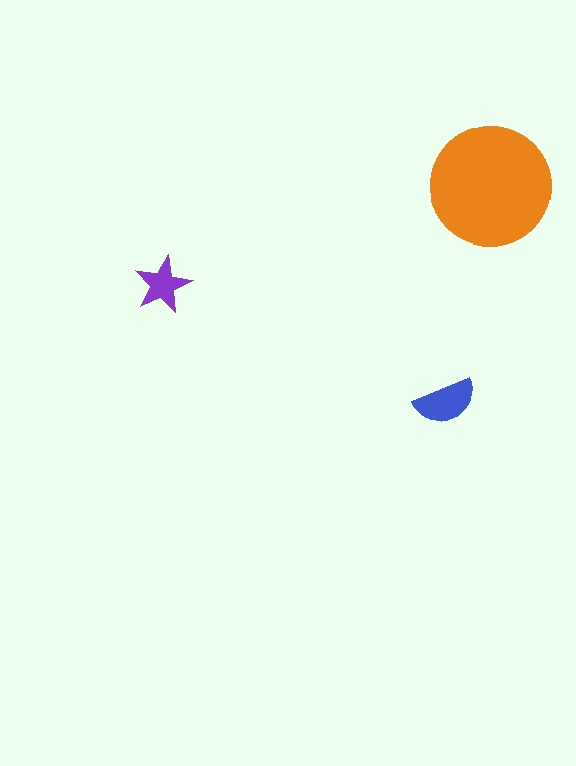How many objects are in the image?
There are 3 objects in the image.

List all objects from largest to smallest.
The orange circle, the blue semicircle, the purple star.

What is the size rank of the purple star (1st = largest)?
3rd.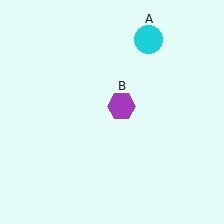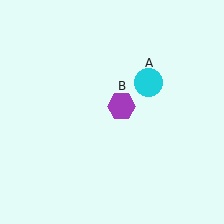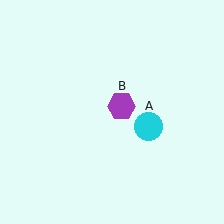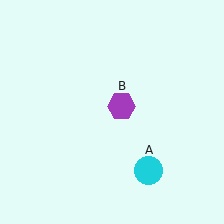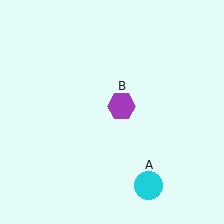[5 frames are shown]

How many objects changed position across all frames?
1 object changed position: cyan circle (object A).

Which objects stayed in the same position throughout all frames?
Purple hexagon (object B) remained stationary.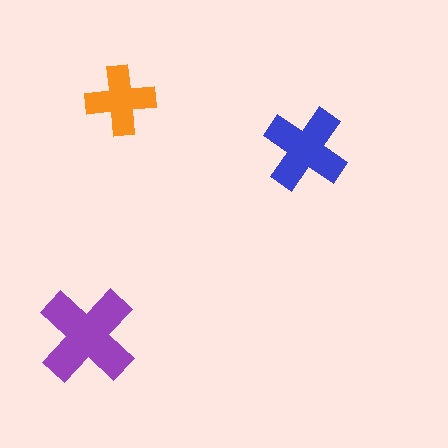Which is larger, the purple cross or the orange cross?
The purple one.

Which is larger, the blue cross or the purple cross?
The purple one.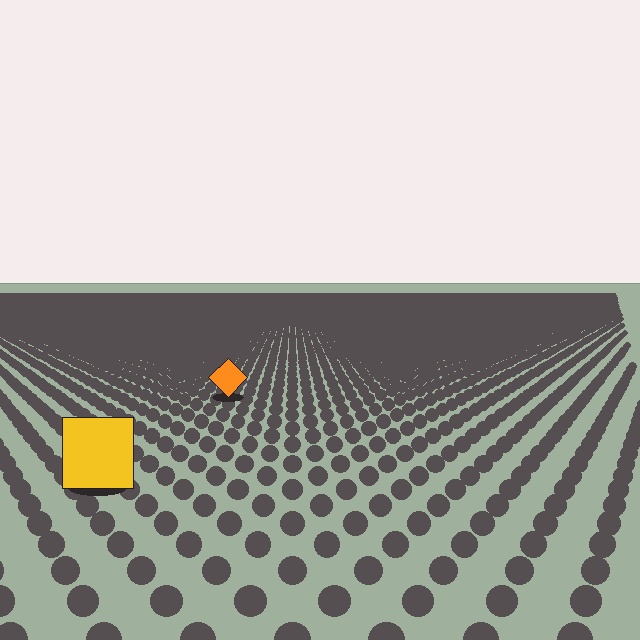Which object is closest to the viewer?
The yellow square is closest. The texture marks near it are larger and more spread out.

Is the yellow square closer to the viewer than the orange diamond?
Yes. The yellow square is closer — you can tell from the texture gradient: the ground texture is coarser near it.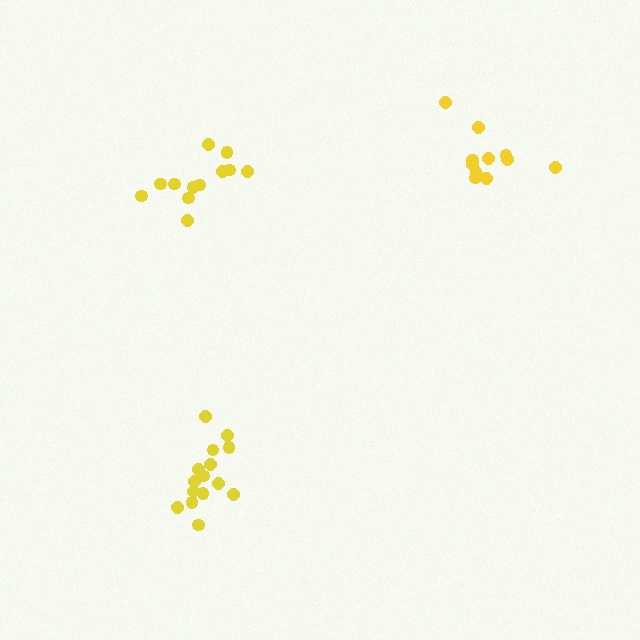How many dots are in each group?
Group 1: 12 dots, Group 2: 15 dots, Group 3: 12 dots (39 total).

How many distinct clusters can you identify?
There are 3 distinct clusters.